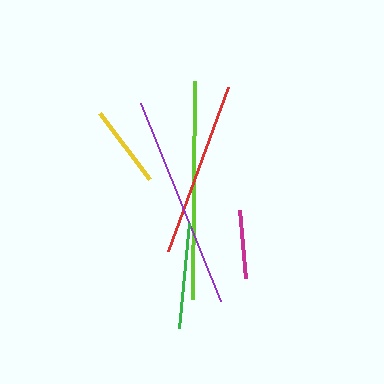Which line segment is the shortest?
The magenta line is the shortest at approximately 69 pixels.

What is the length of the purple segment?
The purple segment is approximately 214 pixels long.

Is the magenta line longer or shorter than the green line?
The green line is longer than the magenta line.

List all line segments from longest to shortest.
From longest to shortest: lime, purple, red, green, yellow, magenta.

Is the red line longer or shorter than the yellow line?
The red line is longer than the yellow line.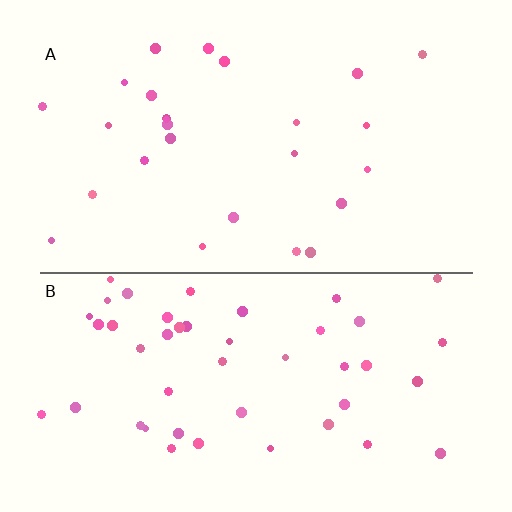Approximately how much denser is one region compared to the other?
Approximately 1.8× — region B over region A.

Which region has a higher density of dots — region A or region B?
B (the bottom).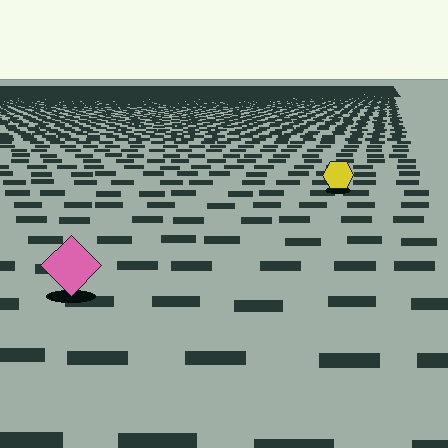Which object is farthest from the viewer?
The yellow hexagon is farthest from the viewer. It appears smaller and the ground texture around it is denser.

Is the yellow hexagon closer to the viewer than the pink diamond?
No. The pink diamond is closer — you can tell from the texture gradient: the ground texture is coarser near it.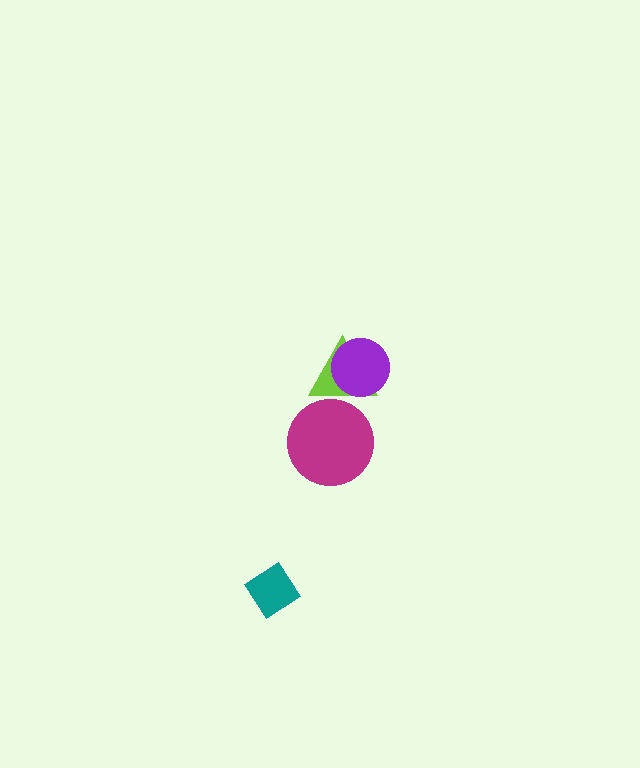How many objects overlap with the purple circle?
1 object overlaps with the purple circle.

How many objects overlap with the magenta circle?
1 object overlaps with the magenta circle.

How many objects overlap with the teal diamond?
0 objects overlap with the teal diamond.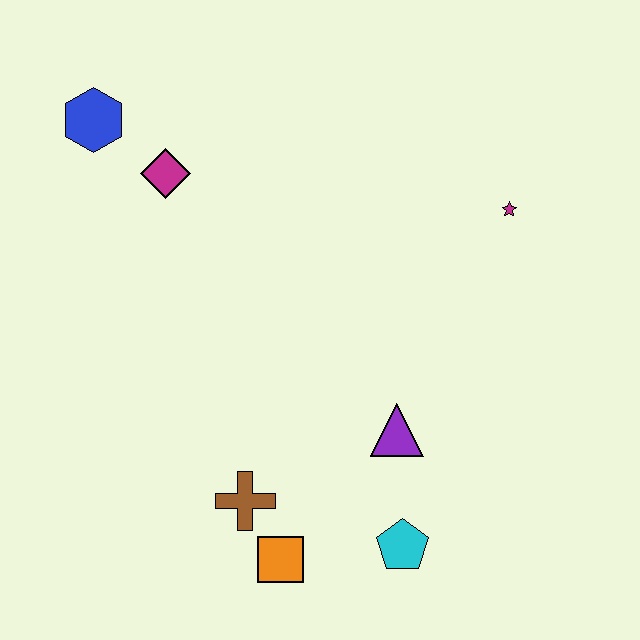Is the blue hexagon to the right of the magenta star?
No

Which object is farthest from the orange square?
The blue hexagon is farthest from the orange square.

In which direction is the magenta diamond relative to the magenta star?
The magenta diamond is to the left of the magenta star.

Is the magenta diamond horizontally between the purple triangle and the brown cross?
No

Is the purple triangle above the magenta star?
No